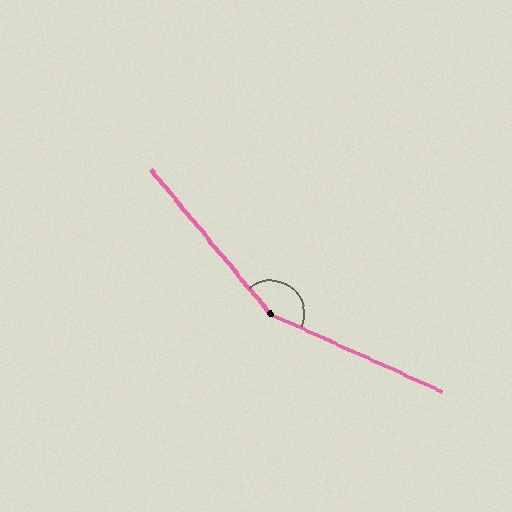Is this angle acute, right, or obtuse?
It is obtuse.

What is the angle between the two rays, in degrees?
Approximately 154 degrees.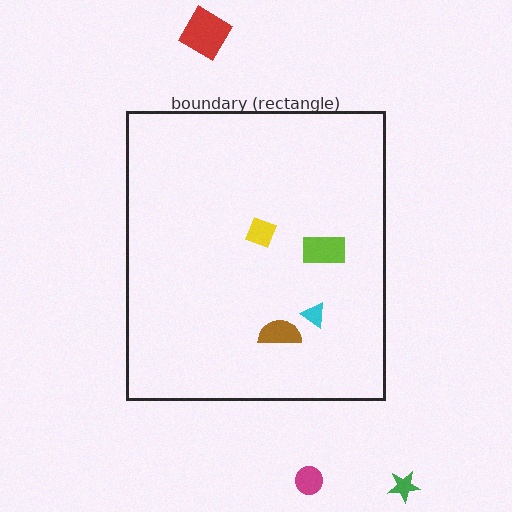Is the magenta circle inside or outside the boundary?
Outside.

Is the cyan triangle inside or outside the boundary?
Inside.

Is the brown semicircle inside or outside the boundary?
Inside.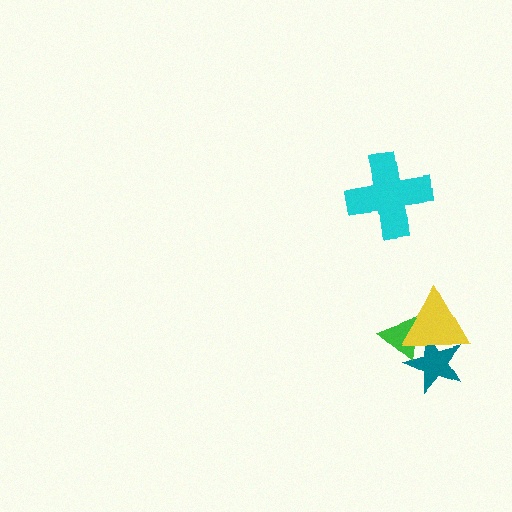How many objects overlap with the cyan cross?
0 objects overlap with the cyan cross.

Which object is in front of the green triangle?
The yellow triangle is in front of the green triangle.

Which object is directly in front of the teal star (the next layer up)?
The green triangle is directly in front of the teal star.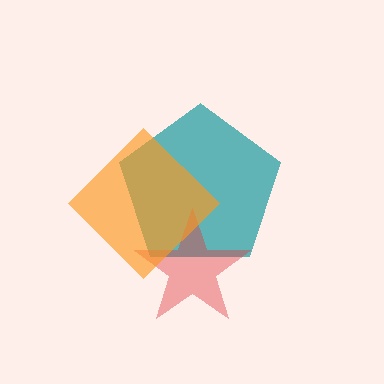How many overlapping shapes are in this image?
There are 3 overlapping shapes in the image.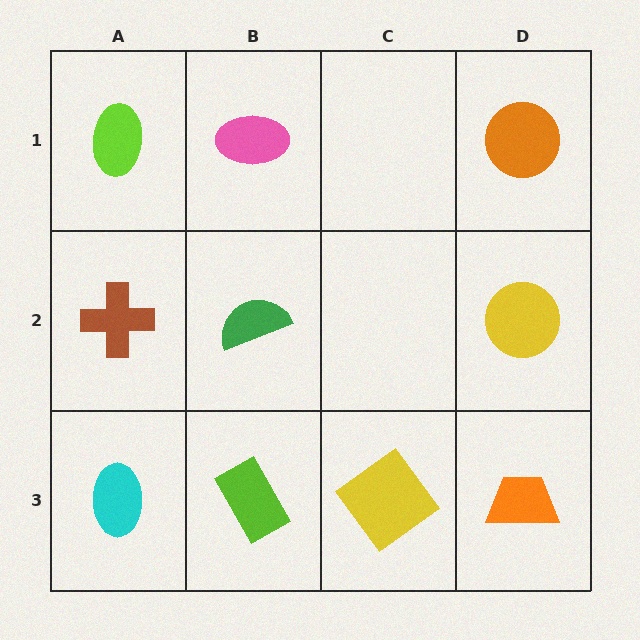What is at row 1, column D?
An orange circle.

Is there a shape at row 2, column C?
No, that cell is empty.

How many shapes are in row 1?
3 shapes.